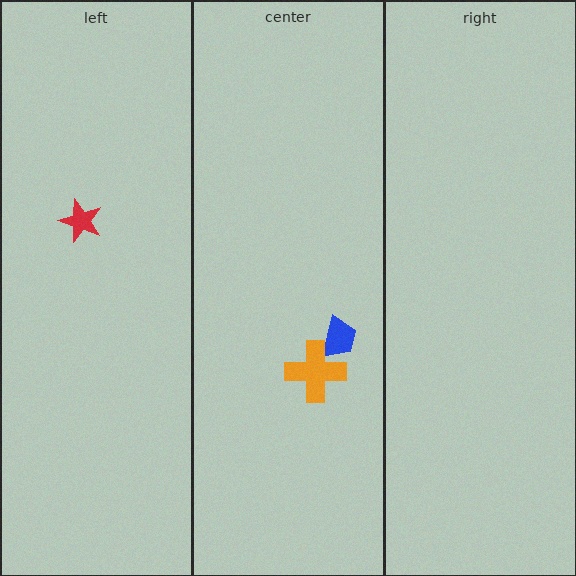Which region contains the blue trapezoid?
The center region.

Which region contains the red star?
The left region.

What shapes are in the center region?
The blue trapezoid, the orange cross.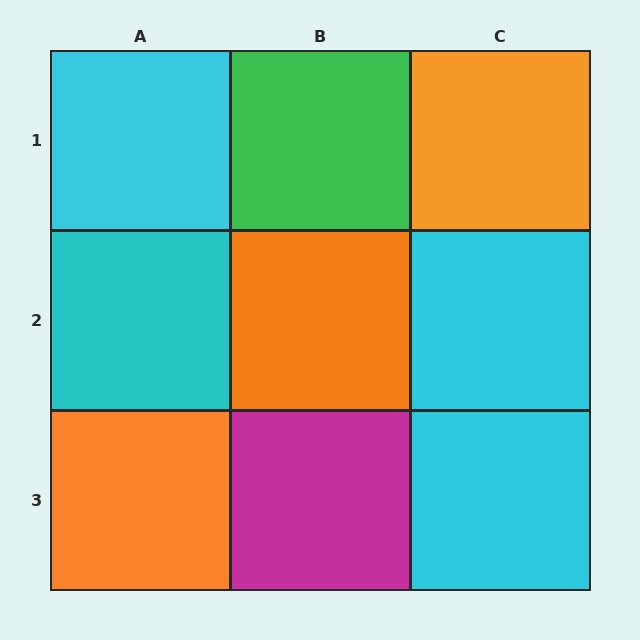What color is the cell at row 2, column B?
Orange.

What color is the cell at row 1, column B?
Green.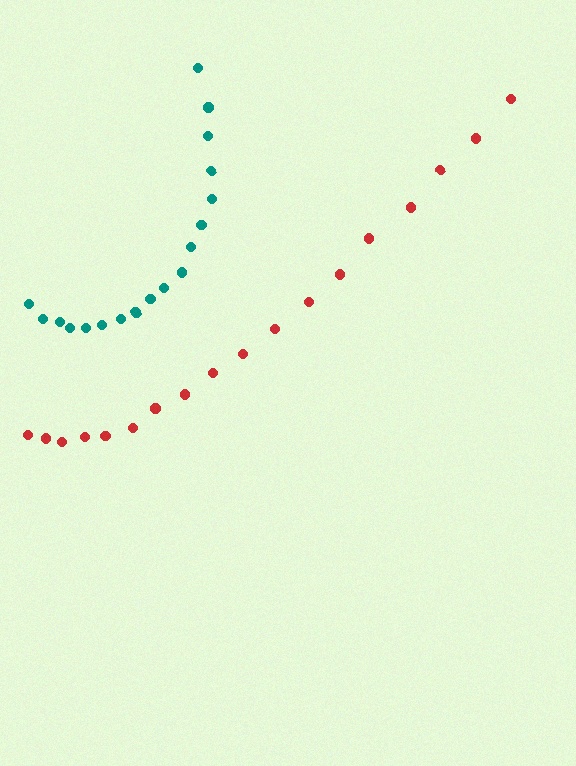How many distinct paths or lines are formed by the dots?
There are 2 distinct paths.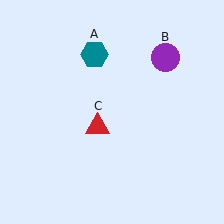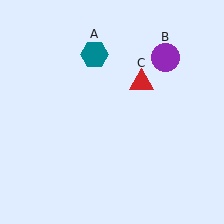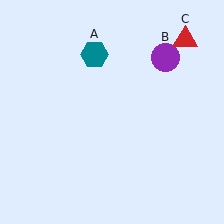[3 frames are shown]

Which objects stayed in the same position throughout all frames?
Teal hexagon (object A) and purple circle (object B) remained stationary.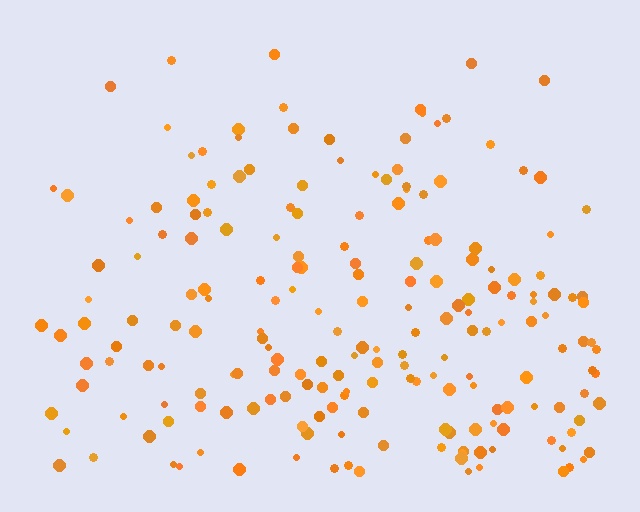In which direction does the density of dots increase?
From top to bottom, with the bottom side densest.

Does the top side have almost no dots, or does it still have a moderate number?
Still a moderate number, just noticeably fewer than the bottom.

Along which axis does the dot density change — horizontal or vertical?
Vertical.